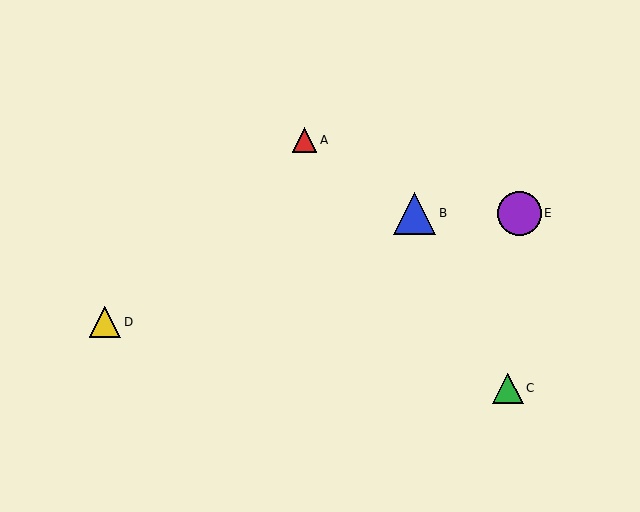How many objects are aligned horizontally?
2 objects (B, E) are aligned horizontally.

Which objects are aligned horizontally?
Objects B, E are aligned horizontally.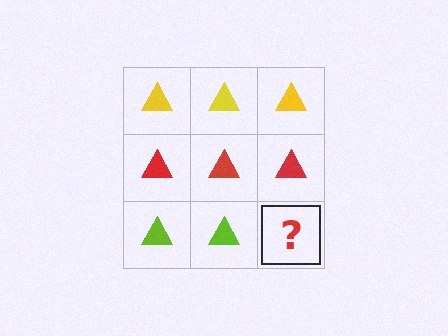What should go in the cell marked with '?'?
The missing cell should contain a lime triangle.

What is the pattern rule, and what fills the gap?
The rule is that each row has a consistent color. The gap should be filled with a lime triangle.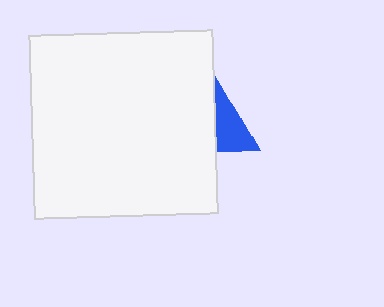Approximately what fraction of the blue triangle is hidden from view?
Roughly 61% of the blue triangle is hidden behind the white square.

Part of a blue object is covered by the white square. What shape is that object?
It is a triangle.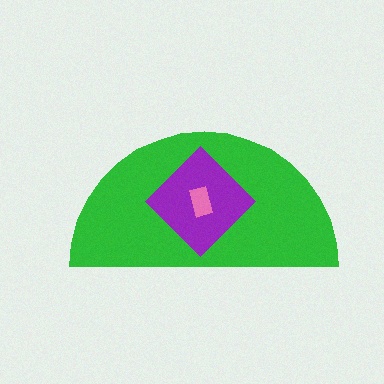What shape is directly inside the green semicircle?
The purple diamond.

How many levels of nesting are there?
3.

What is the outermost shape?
The green semicircle.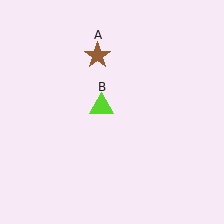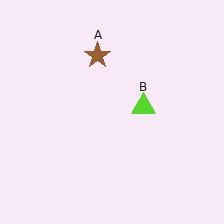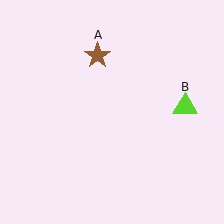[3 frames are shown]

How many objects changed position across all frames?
1 object changed position: lime triangle (object B).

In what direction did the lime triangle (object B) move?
The lime triangle (object B) moved right.